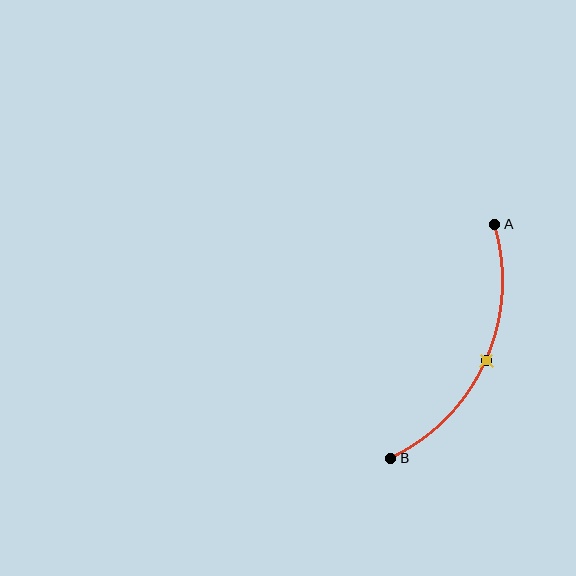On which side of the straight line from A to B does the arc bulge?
The arc bulges to the right of the straight line connecting A and B.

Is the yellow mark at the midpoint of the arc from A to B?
Yes. The yellow mark lies on the arc at equal arc-length from both A and B — it is the arc midpoint.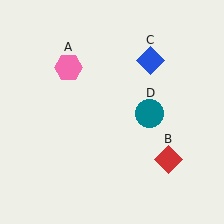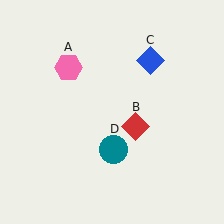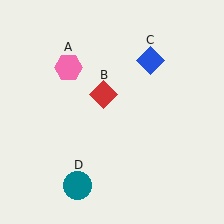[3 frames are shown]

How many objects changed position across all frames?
2 objects changed position: red diamond (object B), teal circle (object D).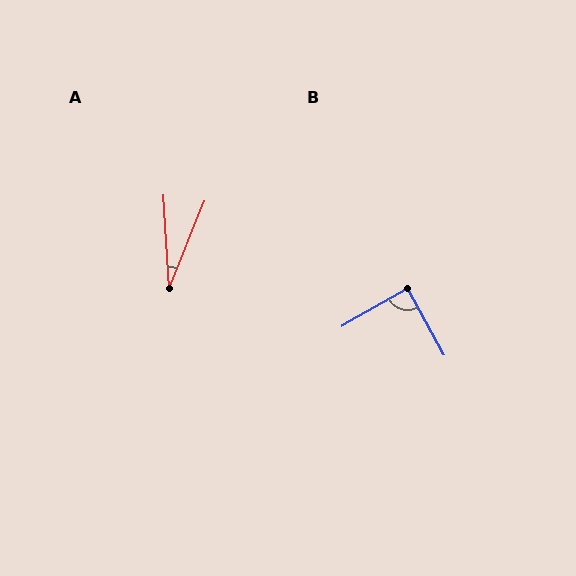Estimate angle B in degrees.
Approximately 90 degrees.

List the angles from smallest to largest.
A (26°), B (90°).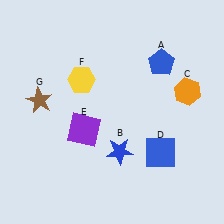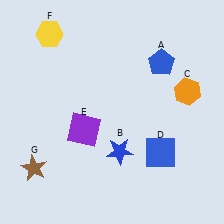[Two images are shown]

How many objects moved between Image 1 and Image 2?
2 objects moved between the two images.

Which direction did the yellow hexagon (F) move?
The yellow hexagon (F) moved up.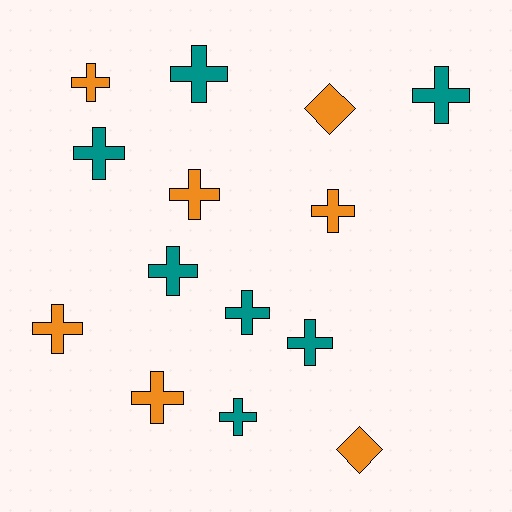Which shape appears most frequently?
Cross, with 12 objects.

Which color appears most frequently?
Orange, with 7 objects.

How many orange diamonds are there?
There are 2 orange diamonds.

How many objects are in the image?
There are 14 objects.